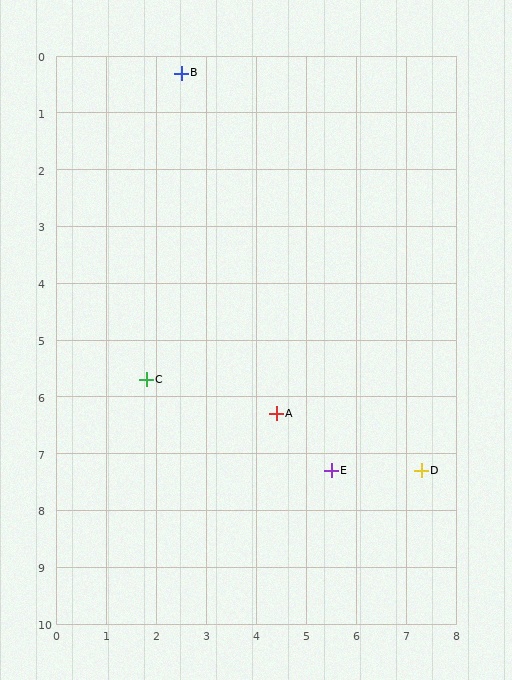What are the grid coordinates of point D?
Point D is at approximately (7.3, 7.3).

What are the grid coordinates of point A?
Point A is at approximately (4.4, 6.3).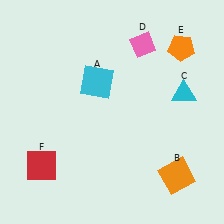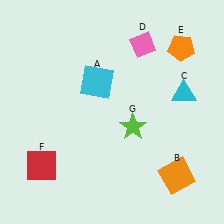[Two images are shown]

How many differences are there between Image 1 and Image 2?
There is 1 difference between the two images.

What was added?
A lime star (G) was added in Image 2.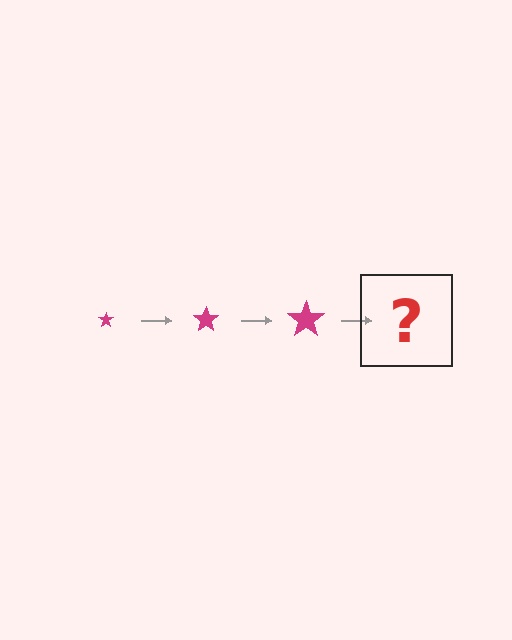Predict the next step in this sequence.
The next step is a magenta star, larger than the previous one.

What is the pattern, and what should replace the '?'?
The pattern is that the star gets progressively larger each step. The '?' should be a magenta star, larger than the previous one.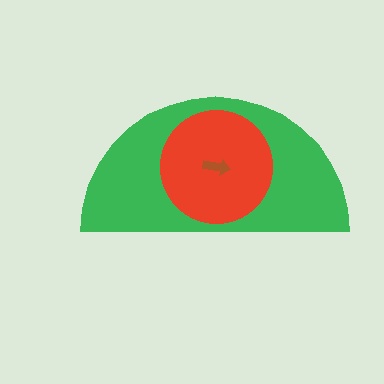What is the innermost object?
The brown arrow.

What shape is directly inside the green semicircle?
The red circle.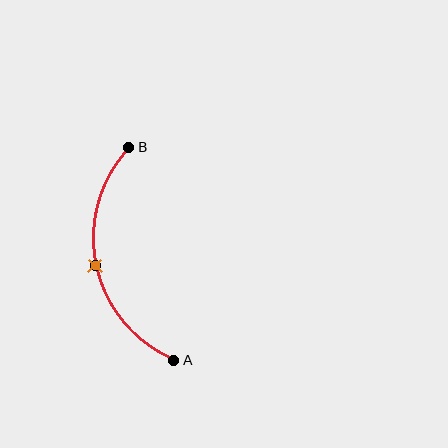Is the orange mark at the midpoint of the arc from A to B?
Yes. The orange mark lies on the arc at equal arc-length from both A and B — it is the arc midpoint.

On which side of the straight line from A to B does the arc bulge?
The arc bulges to the left of the straight line connecting A and B.